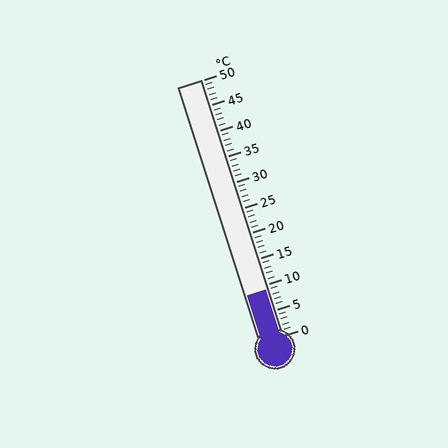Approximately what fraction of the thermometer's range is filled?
The thermometer is filled to approximately 20% of its range.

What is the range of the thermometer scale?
The thermometer scale ranges from 0°C to 50°C.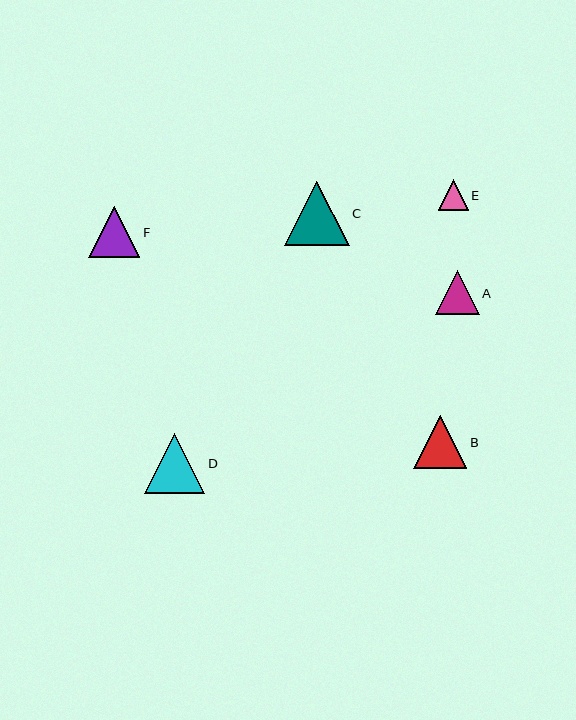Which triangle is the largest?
Triangle C is the largest with a size of approximately 64 pixels.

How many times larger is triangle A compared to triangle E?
Triangle A is approximately 1.5 times the size of triangle E.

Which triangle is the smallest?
Triangle E is the smallest with a size of approximately 30 pixels.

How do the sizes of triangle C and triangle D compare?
Triangle C and triangle D are approximately the same size.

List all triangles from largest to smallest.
From largest to smallest: C, D, B, F, A, E.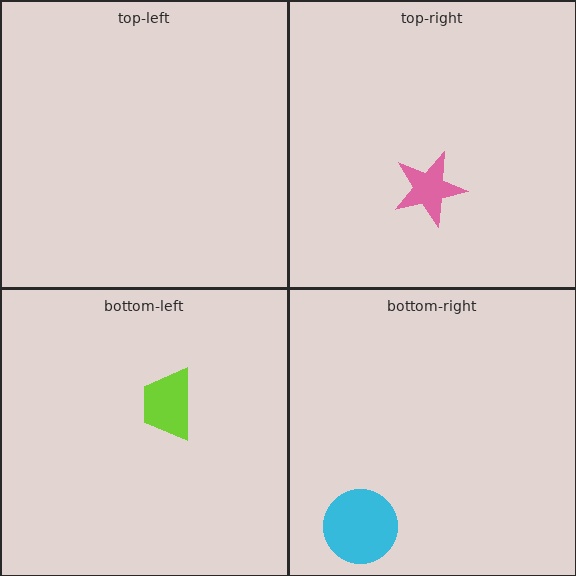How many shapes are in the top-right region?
1.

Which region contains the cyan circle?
The bottom-right region.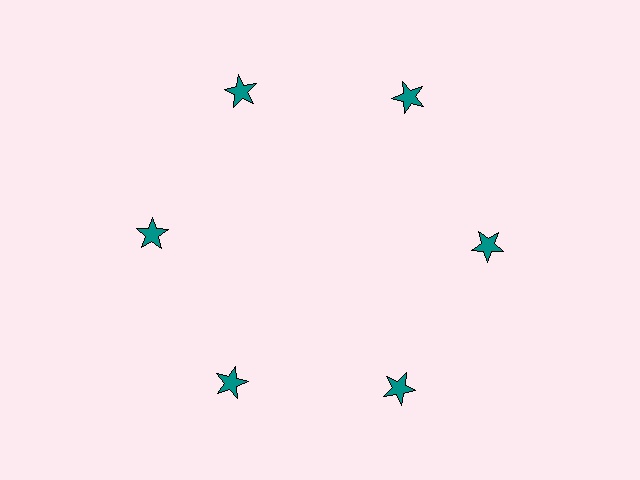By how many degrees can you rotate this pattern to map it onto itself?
The pattern maps onto itself every 60 degrees of rotation.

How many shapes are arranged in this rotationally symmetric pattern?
There are 6 shapes, arranged in 6 groups of 1.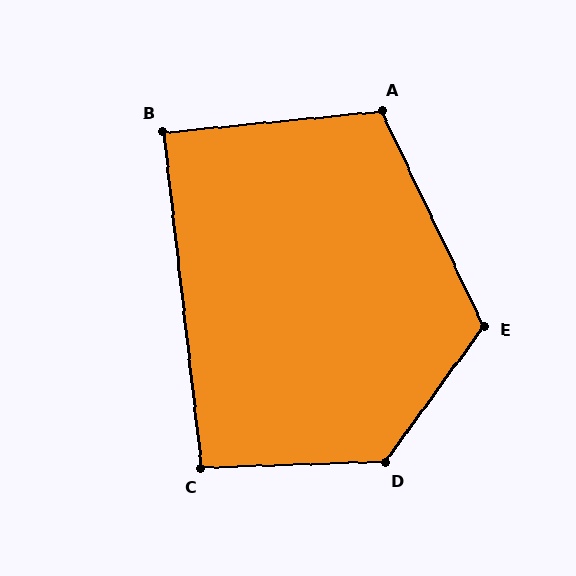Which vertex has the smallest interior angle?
B, at approximately 89 degrees.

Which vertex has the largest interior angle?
D, at approximately 128 degrees.